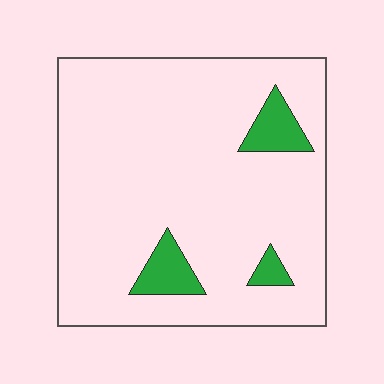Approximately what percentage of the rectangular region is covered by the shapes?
Approximately 10%.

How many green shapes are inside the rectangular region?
3.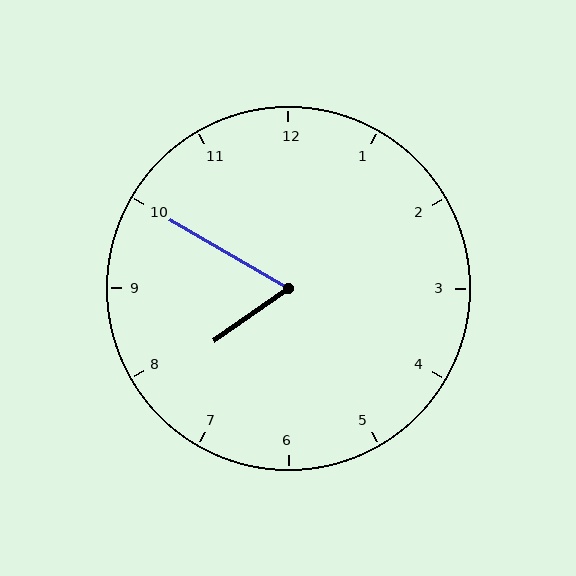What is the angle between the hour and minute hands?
Approximately 65 degrees.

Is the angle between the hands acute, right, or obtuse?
It is acute.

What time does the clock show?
7:50.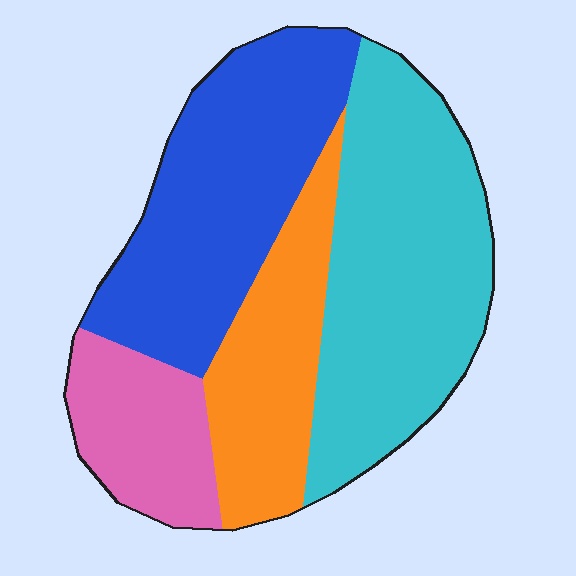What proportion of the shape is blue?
Blue covers about 30% of the shape.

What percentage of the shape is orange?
Orange takes up about one fifth (1/5) of the shape.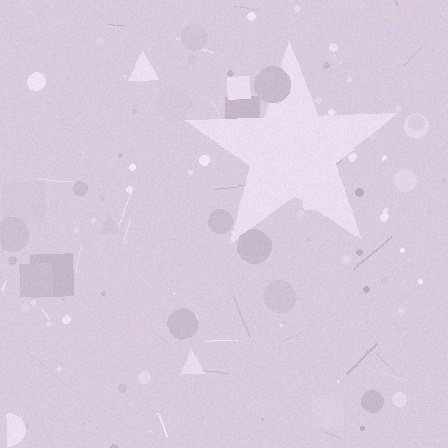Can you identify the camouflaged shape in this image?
The camouflaged shape is a star.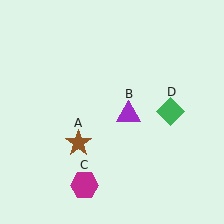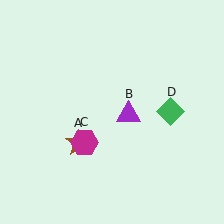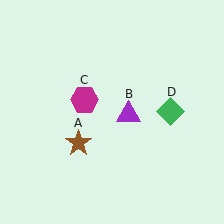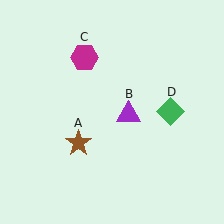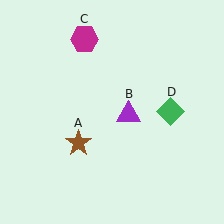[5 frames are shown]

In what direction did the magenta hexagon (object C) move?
The magenta hexagon (object C) moved up.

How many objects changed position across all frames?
1 object changed position: magenta hexagon (object C).